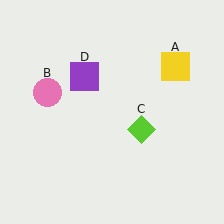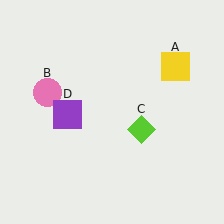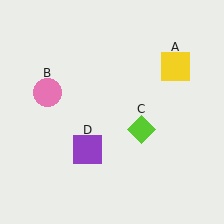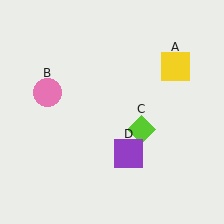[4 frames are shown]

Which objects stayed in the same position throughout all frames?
Yellow square (object A) and pink circle (object B) and lime diamond (object C) remained stationary.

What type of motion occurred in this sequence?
The purple square (object D) rotated counterclockwise around the center of the scene.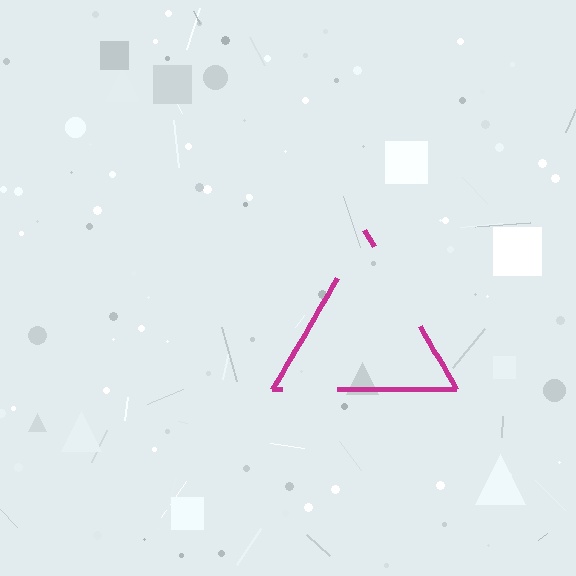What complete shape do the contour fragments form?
The contour fragments form a triangle.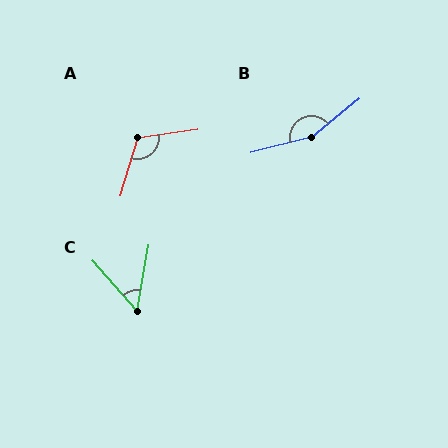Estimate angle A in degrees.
Approximately 114 degrees.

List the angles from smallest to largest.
C (51°), A (114°), B (155°).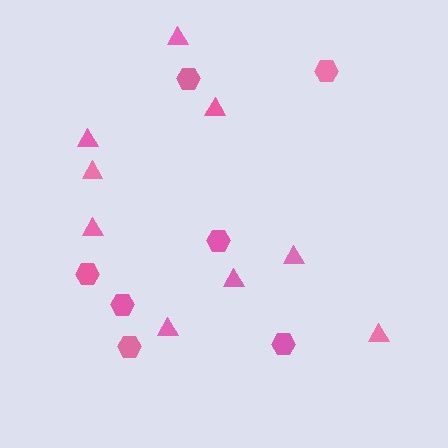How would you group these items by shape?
There are 2 groups: one group of hexagons (7) and one group of triangles (9).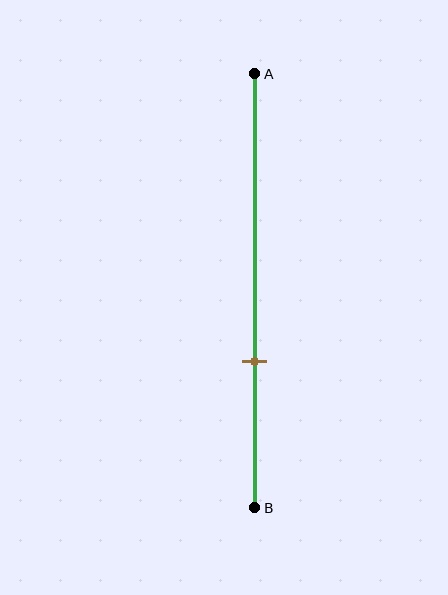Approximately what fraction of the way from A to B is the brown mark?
The brown mark is approximately 65% of the way from A to B.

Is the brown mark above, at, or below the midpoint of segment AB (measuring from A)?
The brown mark is below the midpoint of segment AB.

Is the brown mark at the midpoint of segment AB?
No, the mark is at about 65% from A, not at the 50% midpoint.